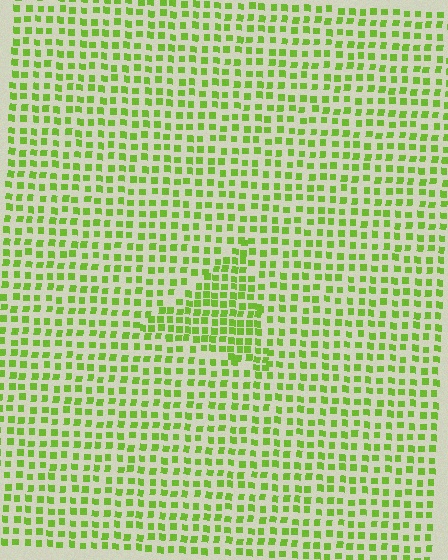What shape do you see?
I see a triangle.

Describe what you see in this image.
The image contains small lime elements arranged at two different densities. A triangle-shaped region is visible where the elements are more densely packed than the surrounding area.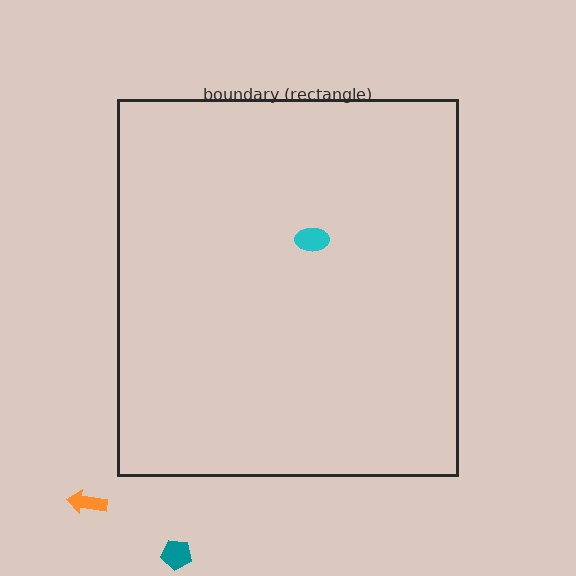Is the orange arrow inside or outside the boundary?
Outside.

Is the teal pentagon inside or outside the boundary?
Outside.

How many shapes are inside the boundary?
1 inside, 2 outside.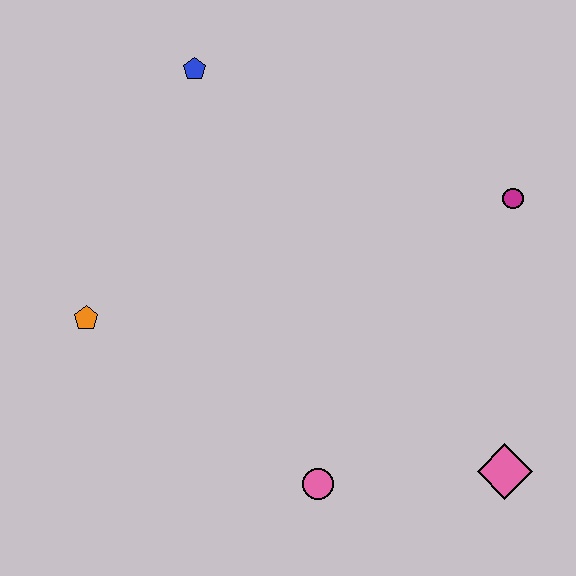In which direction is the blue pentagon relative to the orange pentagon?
The blue pentagon is above the orange pentagon.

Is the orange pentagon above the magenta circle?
No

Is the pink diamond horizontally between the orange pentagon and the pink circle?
No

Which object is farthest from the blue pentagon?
The pink diamond is farthest from the blue pentagon.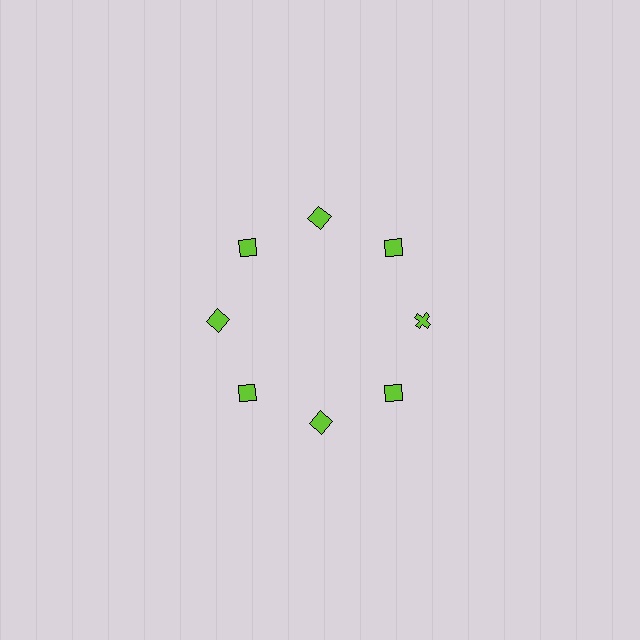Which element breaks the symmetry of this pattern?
The lime cross at roughly the 3 o'clock position breaks the symmetry. All other shapes are lime squares.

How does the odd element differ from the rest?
It has a different shape: cross instead of square.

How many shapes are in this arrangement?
There are 8 shapes arranged in a ring pattern.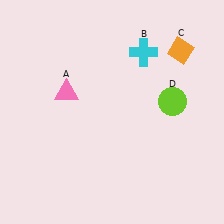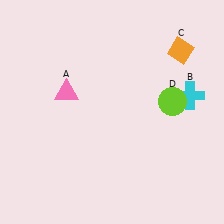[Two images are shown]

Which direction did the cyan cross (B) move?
The cyan cross (B) moved right.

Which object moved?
The cyan cross (B) moved right.